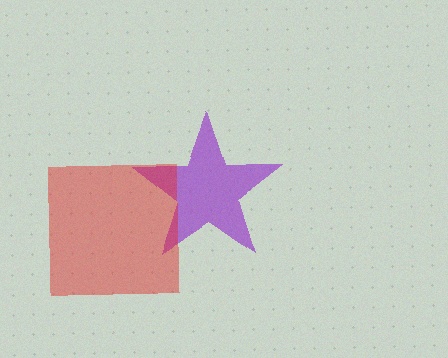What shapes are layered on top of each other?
The layered shapes are: a purple star, a red square.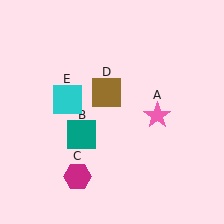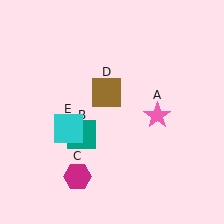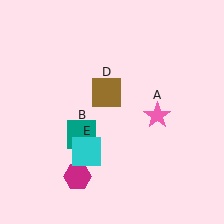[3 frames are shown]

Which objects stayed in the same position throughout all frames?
Pink star (object A) and teal square (object B) and magenta hexagon (object C) and brown square (object D) remained stationary.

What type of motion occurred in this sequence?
The cyan square (object E) rotated counterclockwise around the center of the scene.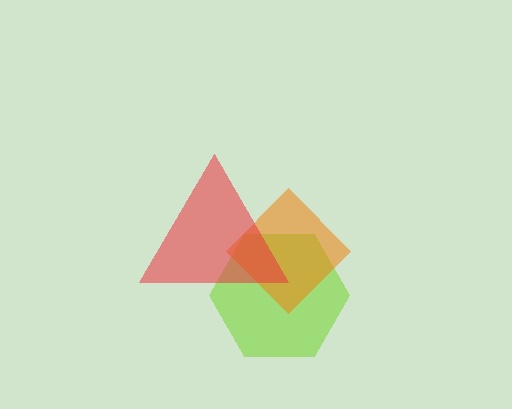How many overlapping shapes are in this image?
There are 3 overlapping shapes in the image.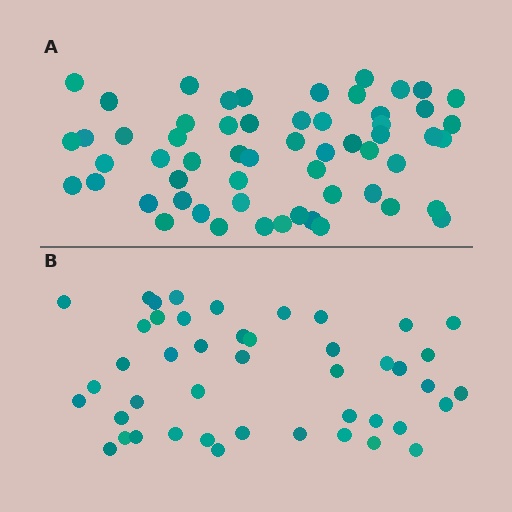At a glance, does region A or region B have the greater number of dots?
Region A (the top region) has more dots.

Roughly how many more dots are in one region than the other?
Region A has approximately 15 more dots than region B.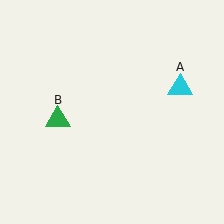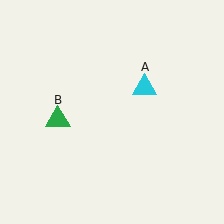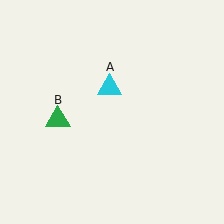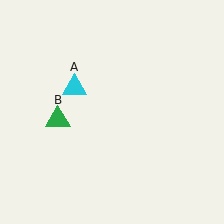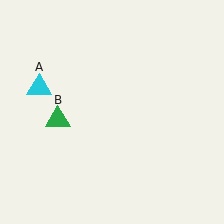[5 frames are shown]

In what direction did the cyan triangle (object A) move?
The cyan triangle (object A) moved left.